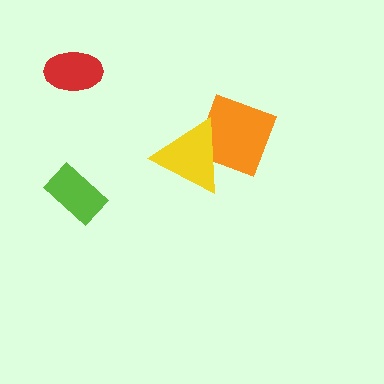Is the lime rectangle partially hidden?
No, no other shape covers it.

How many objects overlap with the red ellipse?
0 objects overlap with the red ellipse.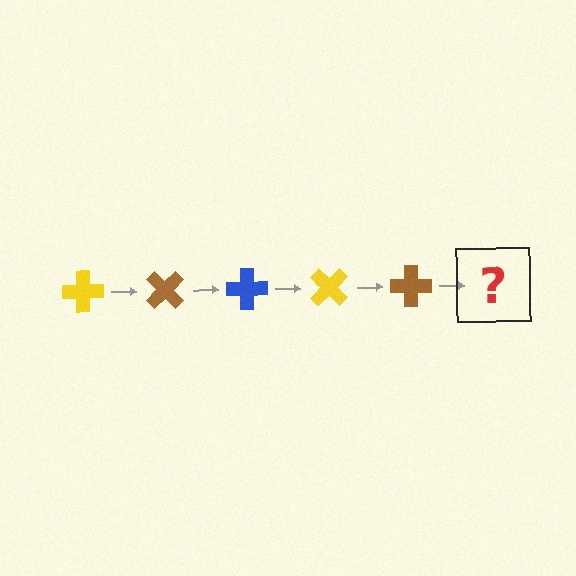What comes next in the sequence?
The next element should be a blue cross, rotated 225 degrees from the start.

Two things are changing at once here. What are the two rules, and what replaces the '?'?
The two rules are that it rotates 45 degrees each step and the color cycles through yellow, brown, and blue. The '?' should be a blue cross, rotated 225 degrees from the start.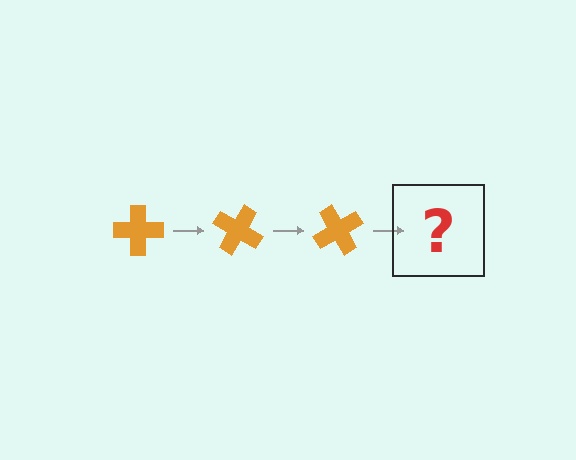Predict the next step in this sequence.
The next step is an orange cross rotated 90 degrees.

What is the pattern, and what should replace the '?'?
The pattern is that the cross rotates 30 degrees each step. The '?' should be an orange cross rotated 90 degrees.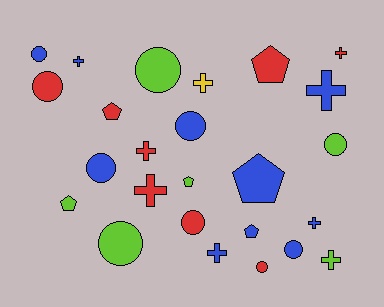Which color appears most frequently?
Blue, with 10 objects.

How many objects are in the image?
There are 25 objects.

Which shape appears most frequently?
Circle, with 10 objects.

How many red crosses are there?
There are 3 red crosses.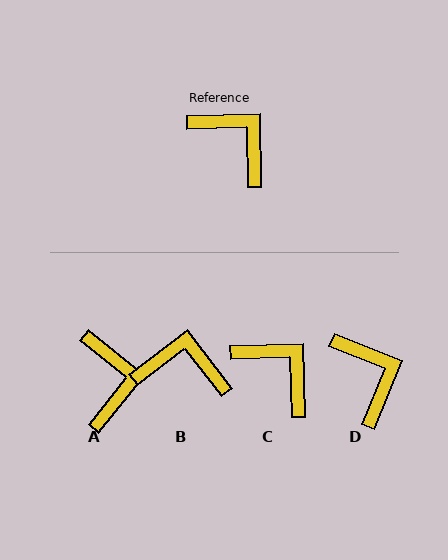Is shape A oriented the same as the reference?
No, it is off by about 40 degrees.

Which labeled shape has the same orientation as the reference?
C.